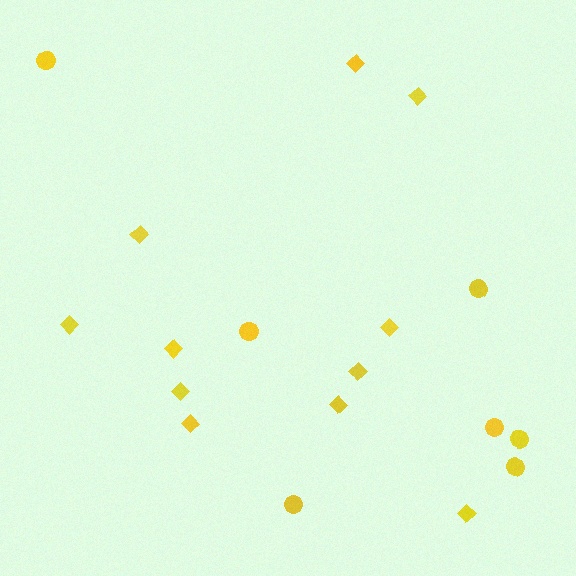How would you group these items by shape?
There are 2 groups: one group of diamonds (11) and one group of circles (7).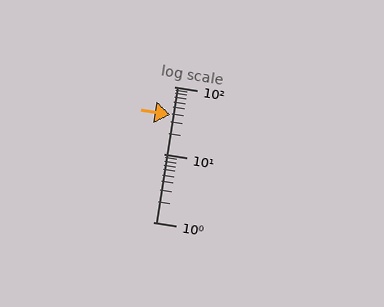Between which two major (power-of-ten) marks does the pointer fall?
The pointer is between 10 and 100.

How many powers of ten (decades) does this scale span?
The scale spans 2 decades, from 1 to 100.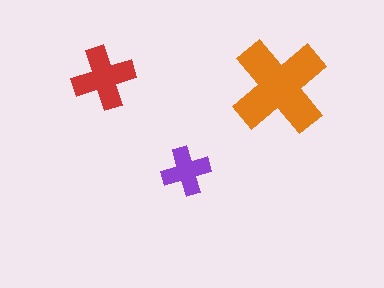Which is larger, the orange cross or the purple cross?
The orange one.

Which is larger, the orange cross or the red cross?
The orange one.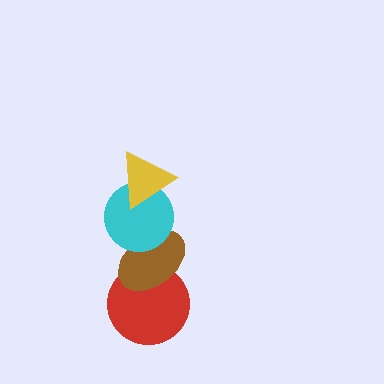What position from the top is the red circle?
The red circle is 4th from the top.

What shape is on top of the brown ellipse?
The cyan circle is on top of the brown ellipse.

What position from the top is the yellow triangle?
The yellow triangle is 1st from the top.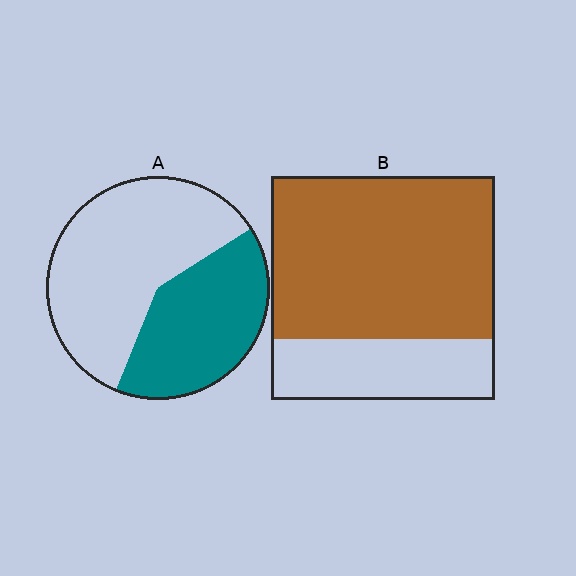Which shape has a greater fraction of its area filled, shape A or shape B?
Shape B.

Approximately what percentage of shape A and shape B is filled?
A is approximately 40% and B is approximately 75%.